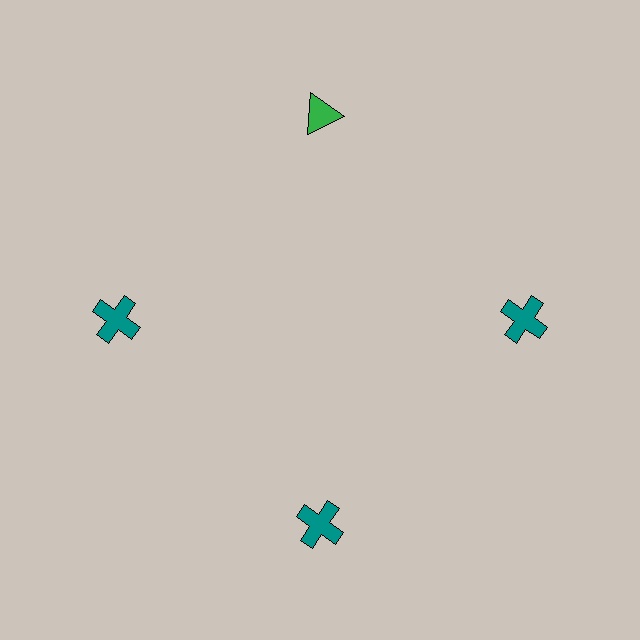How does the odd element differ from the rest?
It differs in both color (green instead of teal) and shape (triangle instead of cross).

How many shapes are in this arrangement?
There are 4 shapes arranged in a ring pattern.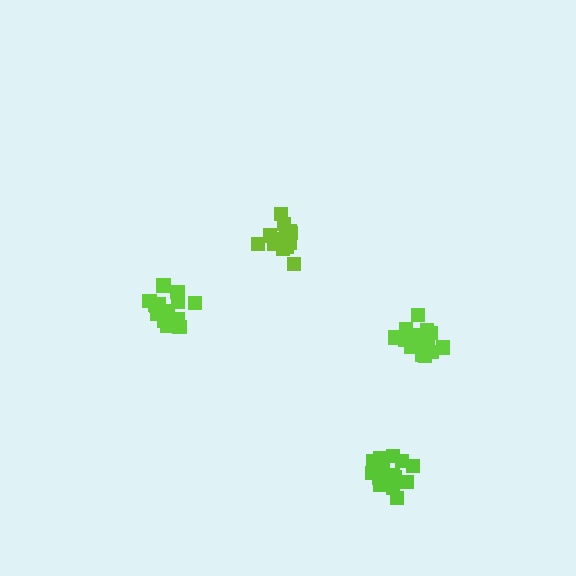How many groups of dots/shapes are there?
There are 4 groups.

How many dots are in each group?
Group 1: 16 dots, Group 2: 17 dots, Group 3: 18 dots, Group 4: 17 dots (68 total).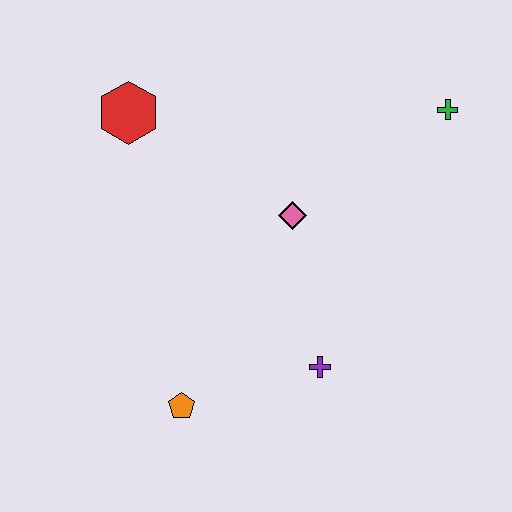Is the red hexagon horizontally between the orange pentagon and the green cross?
No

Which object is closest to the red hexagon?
The pink diamond is closest to the red hexagon.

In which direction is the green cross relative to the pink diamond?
The green cross is to the right of the pink diamond.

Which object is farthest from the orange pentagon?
The green cross is farthest from the orange pentagon.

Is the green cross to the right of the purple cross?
Yes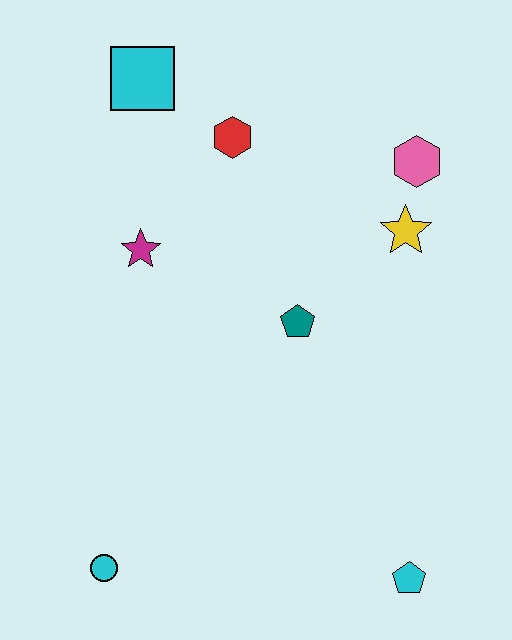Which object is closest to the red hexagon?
The cyan square is closest to the red hexagon.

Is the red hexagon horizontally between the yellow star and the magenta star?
Yes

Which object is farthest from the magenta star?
The cyan pentagon is farthest from the magenta star.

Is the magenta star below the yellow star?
Yes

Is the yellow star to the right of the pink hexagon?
No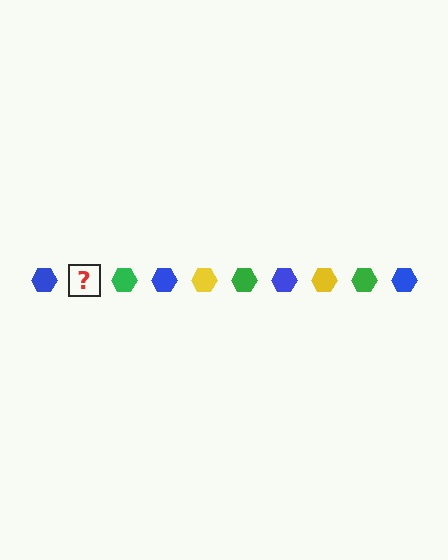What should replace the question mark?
The question mark should be replaced with a yellow hexagon.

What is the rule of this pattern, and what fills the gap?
The rule is that the pattern cycles through blue, yellow, green hexagons. The gap should be filled with a yellow hexagon.